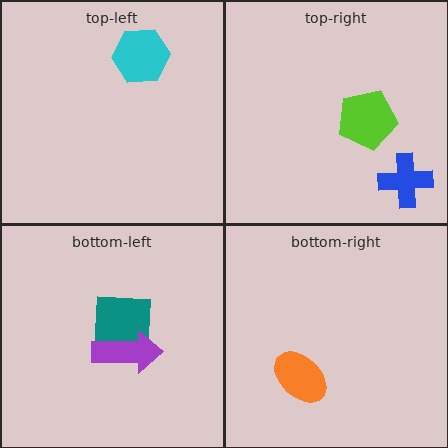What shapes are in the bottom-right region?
The orange ellipse.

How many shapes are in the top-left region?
1.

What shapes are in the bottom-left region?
The teal square, the purple arrow.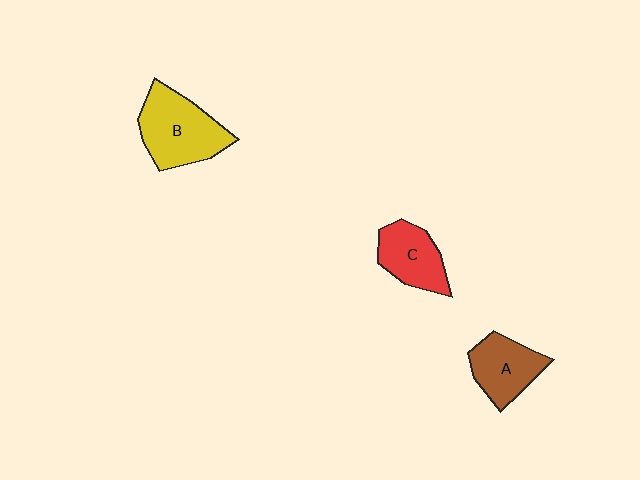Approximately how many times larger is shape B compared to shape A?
Approximately 1.4 times.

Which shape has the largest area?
Shape B (yellow).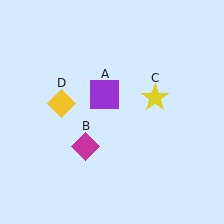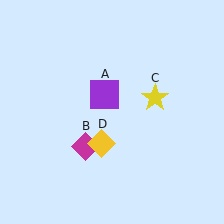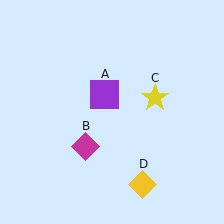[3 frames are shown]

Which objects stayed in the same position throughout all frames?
Purple square (object A) and magenta diamond (object B) and yellow star (object C) remained stationary.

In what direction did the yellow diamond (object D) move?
The yellow diamond (object D) moved down and to the right.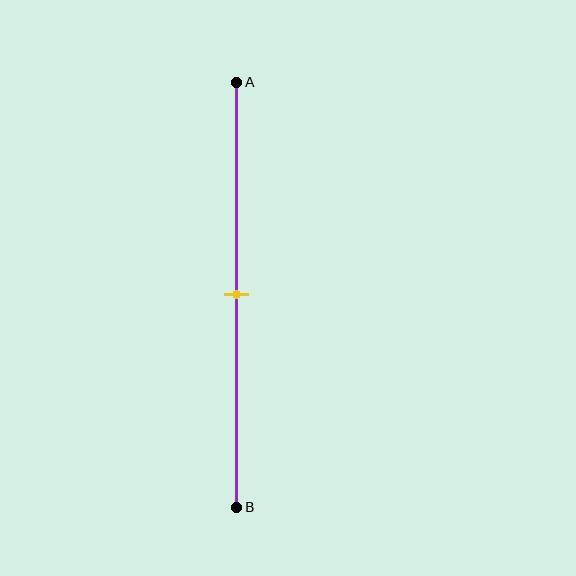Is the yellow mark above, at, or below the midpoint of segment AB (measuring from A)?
The yellow mark is approximately at the midpoint of segment AB.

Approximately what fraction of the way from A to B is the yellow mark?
The yellow mark is approximately 50% of the way from A to B.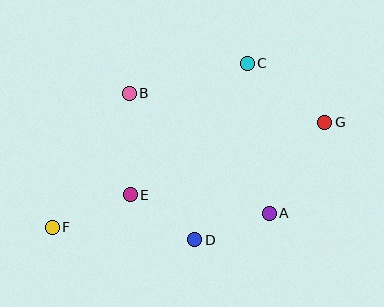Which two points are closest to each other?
Points D and E are closest to each other.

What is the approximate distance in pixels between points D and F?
The distance between D and F is approximately 143 pixels.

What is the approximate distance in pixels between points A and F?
The distance between A and F is approximately 217 pixels.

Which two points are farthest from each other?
Points F and G are farthest from each other.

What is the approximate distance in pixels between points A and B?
The distance between A and B is approximately 184 pixels.